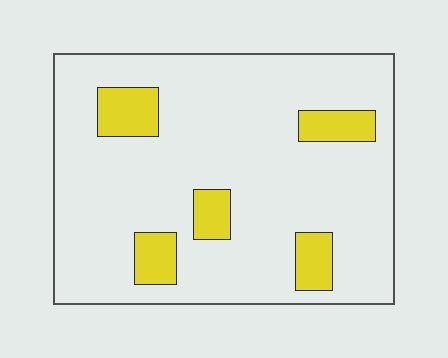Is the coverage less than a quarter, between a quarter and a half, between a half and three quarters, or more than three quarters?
Less than a quarter.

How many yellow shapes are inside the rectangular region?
5.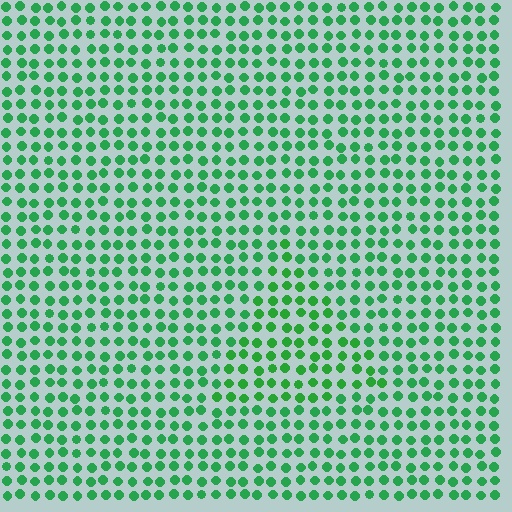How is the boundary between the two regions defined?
The boundary is defined purely by a slight shift in hue (about 13 degrees). Spacing, size, and orientation are identical on both sides.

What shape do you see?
I see a triangle.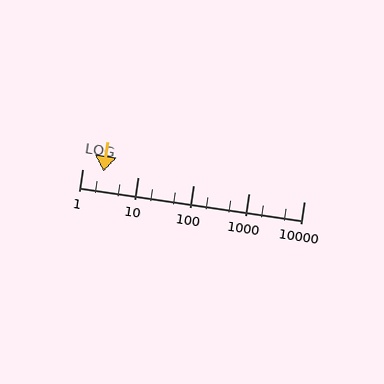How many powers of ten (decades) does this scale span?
The scale spans 4 decades, from 1 to 10000.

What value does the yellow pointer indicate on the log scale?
The pointer indicates approximately 2.4.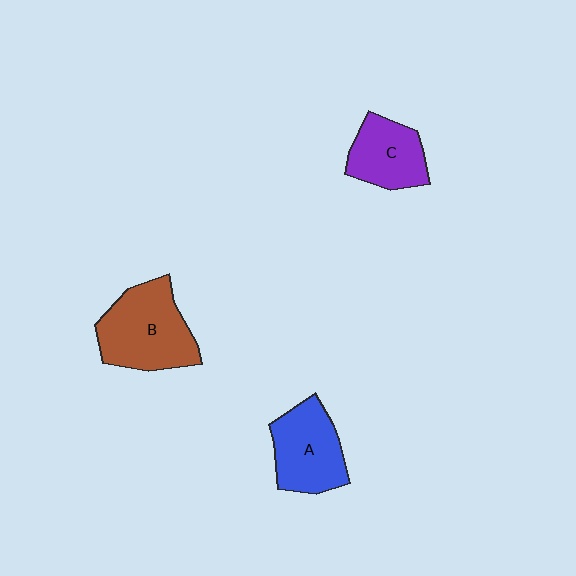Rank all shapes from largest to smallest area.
From largest to smallest: B (brown), A (blue), C (purple).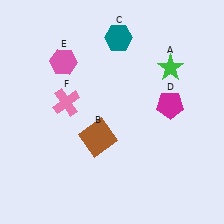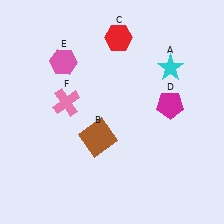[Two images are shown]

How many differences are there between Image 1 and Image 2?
There are 2 differences between the two images.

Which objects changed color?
A changed from green to cyan. C changed from teal to red.